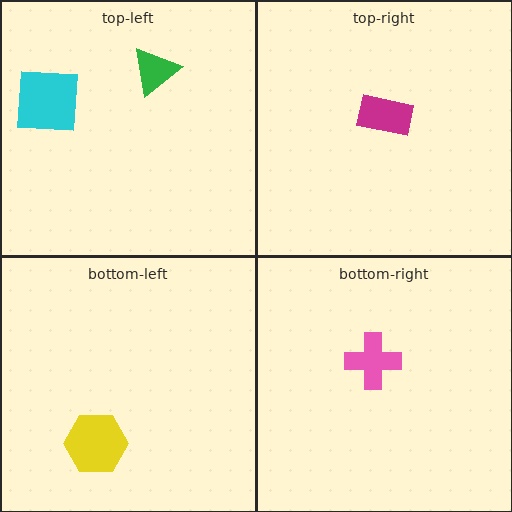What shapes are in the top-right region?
The magenta rectangle.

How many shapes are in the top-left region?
2.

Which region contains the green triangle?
The top-left region.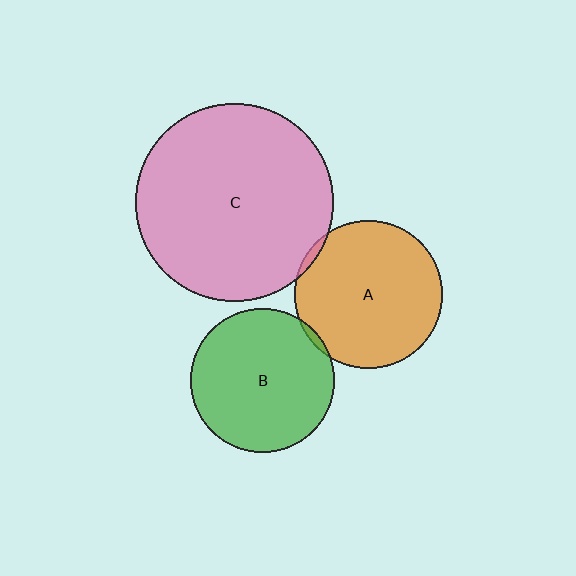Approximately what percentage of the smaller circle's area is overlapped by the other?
Approximately 5%.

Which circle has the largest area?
Circle C (pink).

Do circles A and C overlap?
Yes.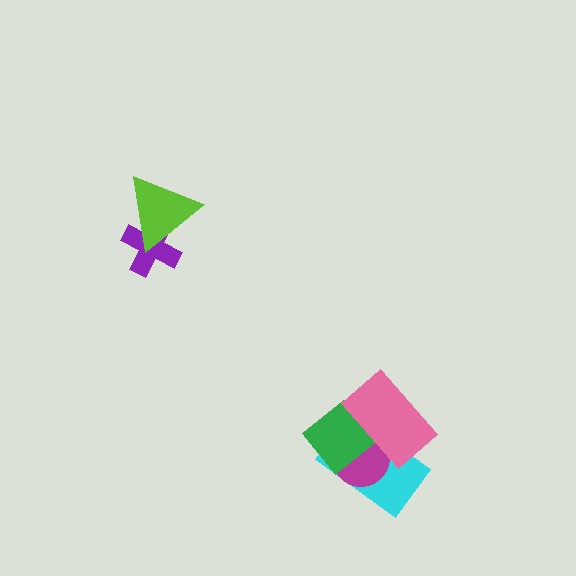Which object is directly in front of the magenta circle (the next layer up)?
The green diamond is directly in front of the magenta circle.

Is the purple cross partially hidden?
Yes, it is partially covered by another shape.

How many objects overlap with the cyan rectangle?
3 objects overlap with the cyan rectangle.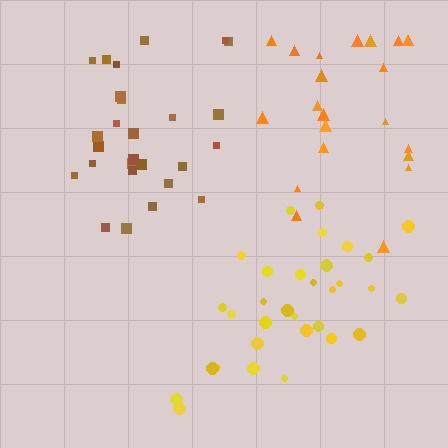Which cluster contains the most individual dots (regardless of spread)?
Yellow (32).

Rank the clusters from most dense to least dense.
brown, yellow, orange.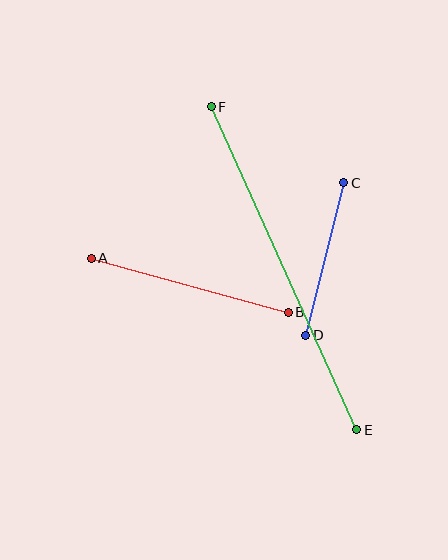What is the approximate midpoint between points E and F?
The midpoint is at approximately (284, 268) pixels.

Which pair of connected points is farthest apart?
Points E and F are farthest apart.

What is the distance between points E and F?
The distance is approximately 355 pixels.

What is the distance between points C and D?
The distance is approximately 157 pixels.